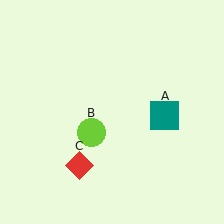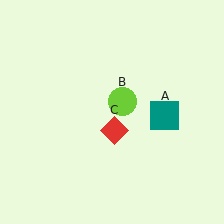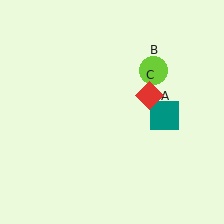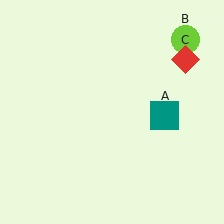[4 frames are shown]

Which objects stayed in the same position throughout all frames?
Teal square (object A) remained stationary.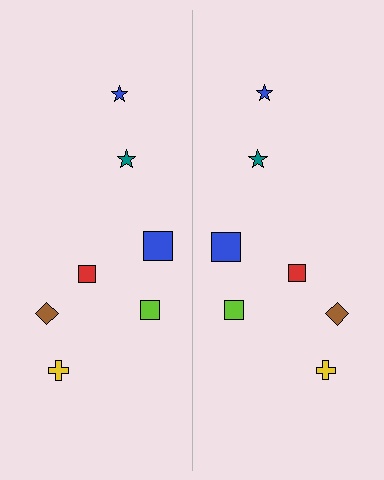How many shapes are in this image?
There are 14 shapes in this image.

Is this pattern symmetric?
Yes, this pattern has bilateral (reflection) symmetry.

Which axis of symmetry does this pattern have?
The pattern has a vertical axis of symmetry running through the center of the image.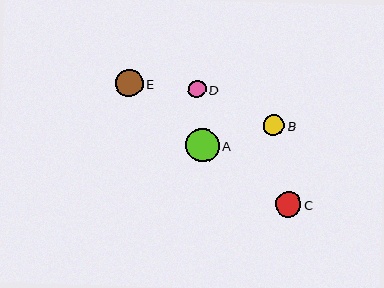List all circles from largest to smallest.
From largest to smallest: A, E, C, B, D.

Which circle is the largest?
Circle A is the largest with a size of approximately 34 pixels.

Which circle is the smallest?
Circle D is the smallest with a size of approximately 18 pixels.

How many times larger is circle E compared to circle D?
Circle E is approximately 1.6 times the size of circle D.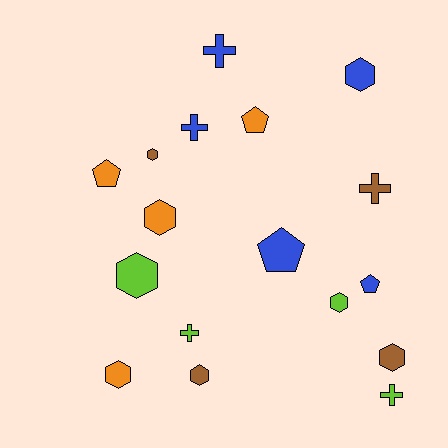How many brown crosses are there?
There is 1 brown cross.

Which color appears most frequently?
Blue, with 5 objects.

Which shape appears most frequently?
Hexagon, with 8 objects.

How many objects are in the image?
There are 17 objects.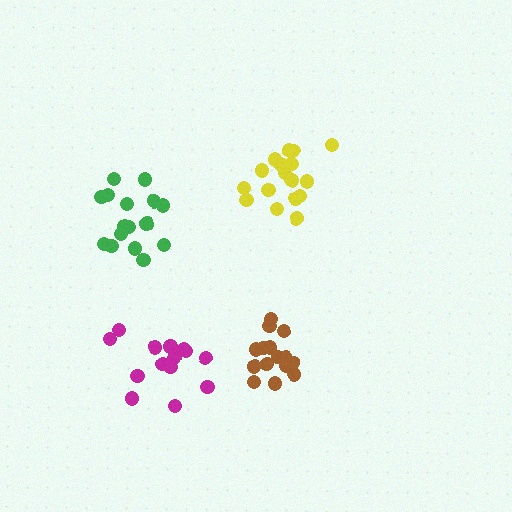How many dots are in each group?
Group 1: 18 dots, Group 2: 14 dots, Group 3: 16 dots, Group 4: 15 dots (63 total).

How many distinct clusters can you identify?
There are 4 distinct clusters.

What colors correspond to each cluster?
The clusters are colored: yellow, magenta, green, brown.